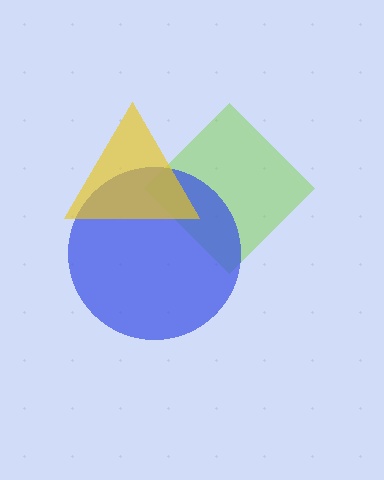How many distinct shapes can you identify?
There are 3 distinct shapes: a lime diamond, a blue circle, a yellow triangle.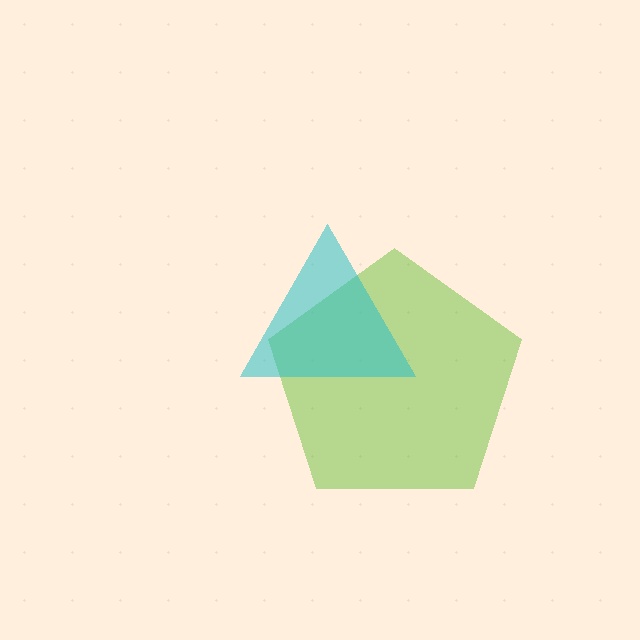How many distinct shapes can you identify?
There are 2 distinct shapes: a lime pentagon, a cyan triangle.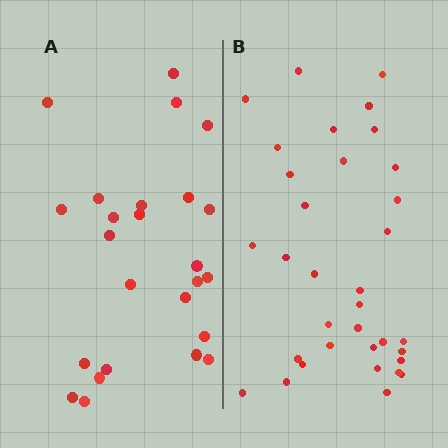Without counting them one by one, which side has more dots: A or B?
Region B (the right region) has more dots.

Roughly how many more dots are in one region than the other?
Region B has roughly 8 or so more dots than region A.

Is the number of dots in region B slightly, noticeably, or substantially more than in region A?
Region B has noticeably more, but not dramatically so. The ratio is roughly 1.4 to 1.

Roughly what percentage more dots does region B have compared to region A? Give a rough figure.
About 35% more.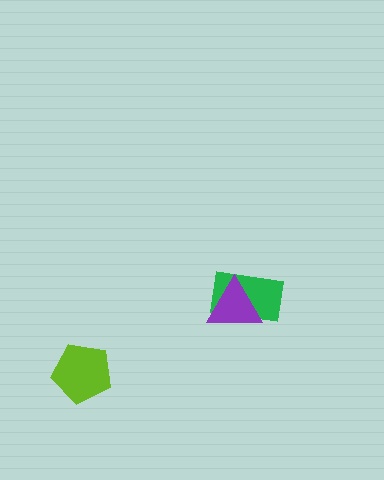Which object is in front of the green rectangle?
The purple triangle is in front of the green rectangle.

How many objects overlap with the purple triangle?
1 object overlaps with the purple triangle.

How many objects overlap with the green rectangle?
1 object overlaps with the green rectangle.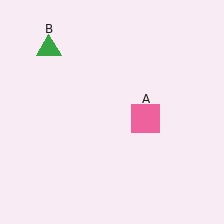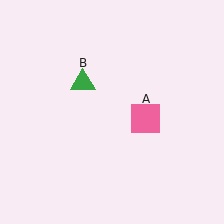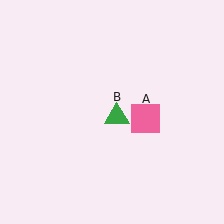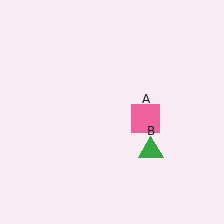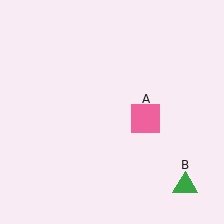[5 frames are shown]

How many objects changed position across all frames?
1 object changed position: green triangle (object B).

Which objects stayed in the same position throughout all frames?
Pink square (object A) remained stationary.